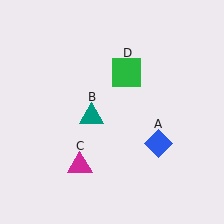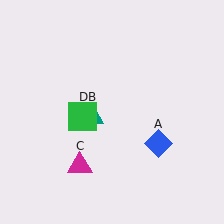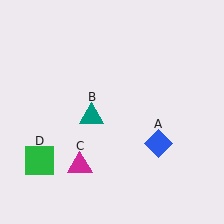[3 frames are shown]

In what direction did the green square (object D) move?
The green square (object D) moved down and to the left.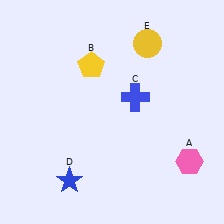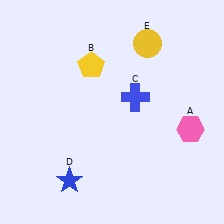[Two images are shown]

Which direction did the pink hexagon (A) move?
The pink hexagon (A) moved up.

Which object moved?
The pink hexagon (A) moved up.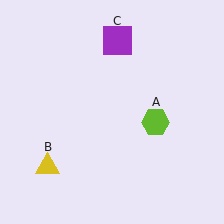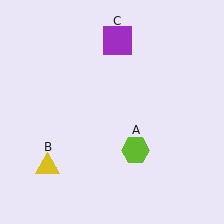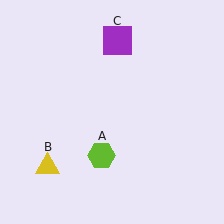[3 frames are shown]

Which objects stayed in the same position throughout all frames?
Yellow triangle (object B) and purple square (object C) remained stationary.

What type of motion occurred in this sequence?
The lime hexagon (object A) rotated clockwise around the center of the scene.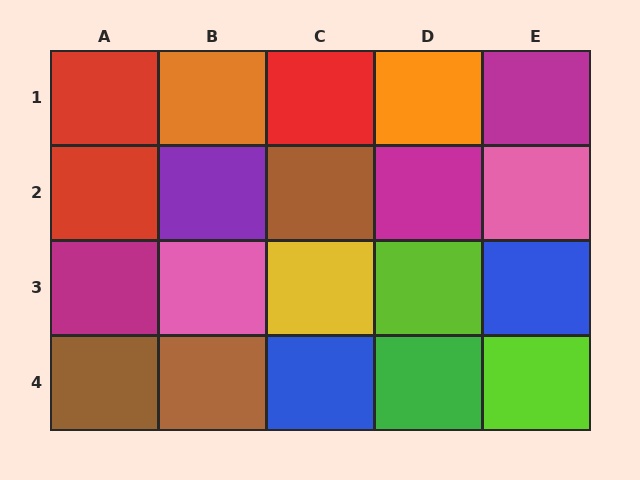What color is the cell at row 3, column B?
Pink.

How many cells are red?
3 cells are red.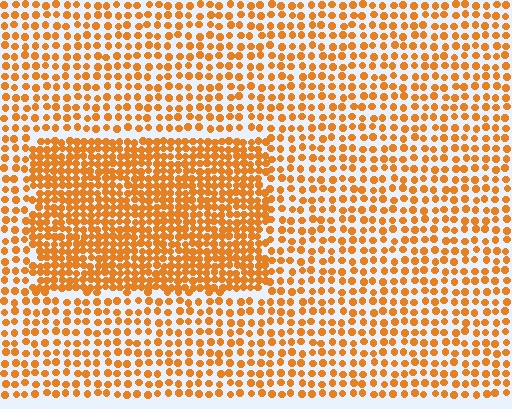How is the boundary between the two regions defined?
The boundary is defined by a change in element density (approximately 2.0x ratio). All elements are the same color, size, and shape.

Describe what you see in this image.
The image contains small orange elements arranged at two different densities. A rectangle-shaped region is visible where the elements are more densely packed than the surrounding area.